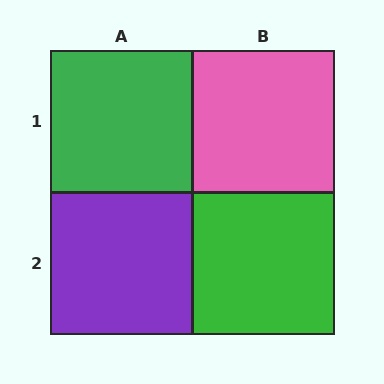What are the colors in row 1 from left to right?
Green, pink.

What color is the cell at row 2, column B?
Green.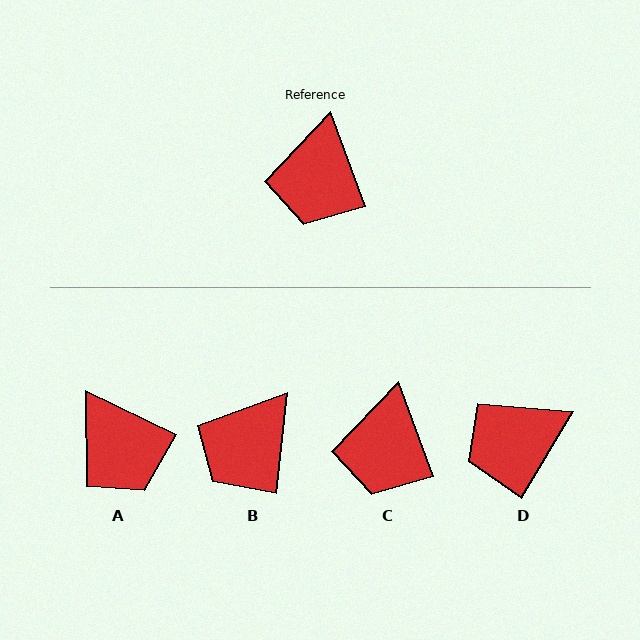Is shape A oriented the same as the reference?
No, it is off by about 44 degrees.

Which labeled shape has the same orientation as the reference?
C.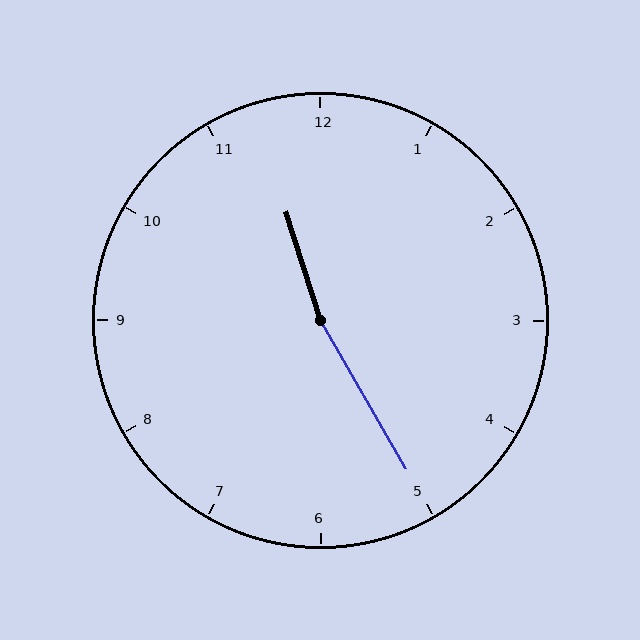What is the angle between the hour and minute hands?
Approximately 168 degrees.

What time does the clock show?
11:25.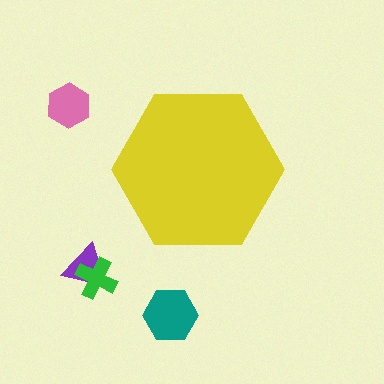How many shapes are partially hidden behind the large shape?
0 shapes are partially hidden.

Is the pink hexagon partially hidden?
No, the pink hexagon is fully visible.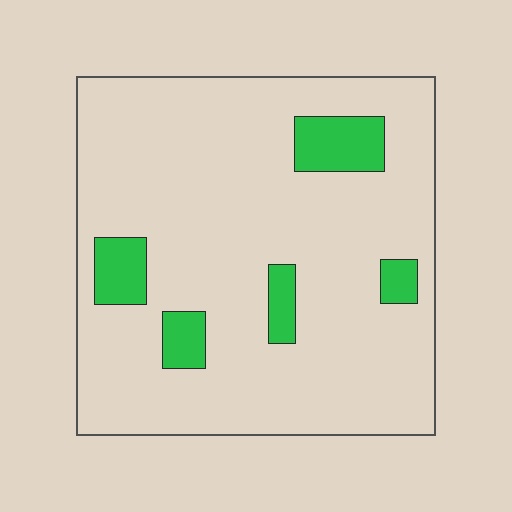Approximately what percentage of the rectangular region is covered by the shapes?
Approximately 10%.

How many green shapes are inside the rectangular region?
5.